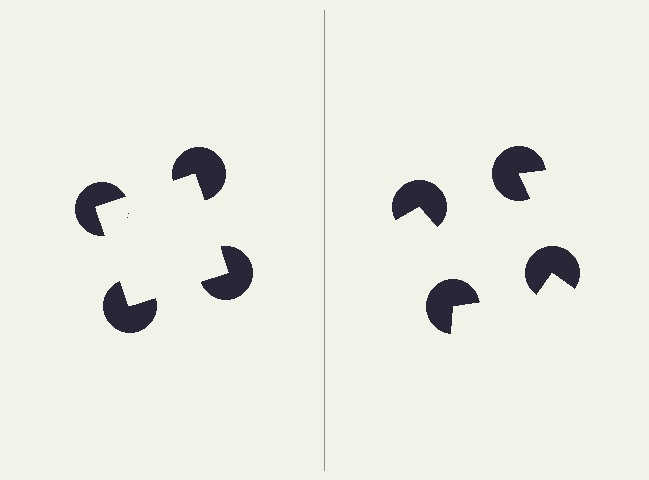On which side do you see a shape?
An illusory square appears on the left side. On the right side the wedge cuts are rotated, so no coherent shape forms.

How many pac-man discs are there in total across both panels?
8 — 4 on each side.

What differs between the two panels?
The pac-man discs are positioned identically on both sides; only the wedge orientations differ. On the left they align to a square; on the right they are misaligned.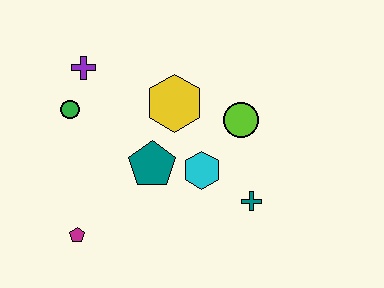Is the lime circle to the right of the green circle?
Yes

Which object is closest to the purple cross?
The green circle is closest to the purple cross.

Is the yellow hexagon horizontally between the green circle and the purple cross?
No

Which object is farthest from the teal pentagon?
The purple cross is farthest from the teal pentagon.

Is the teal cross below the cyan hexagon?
Yes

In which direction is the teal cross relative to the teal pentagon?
The teal cross is to the right of the teal pentagon.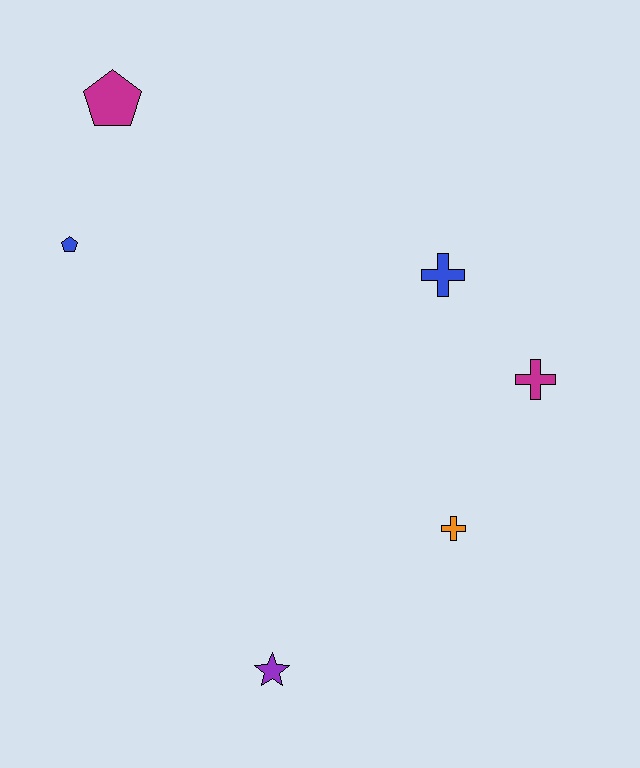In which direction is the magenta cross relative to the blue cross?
The magenta cross is below the blue cross.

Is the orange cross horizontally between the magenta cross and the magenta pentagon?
Yes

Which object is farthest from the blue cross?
The purple star is farthest from the blue cross.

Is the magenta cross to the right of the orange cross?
Yes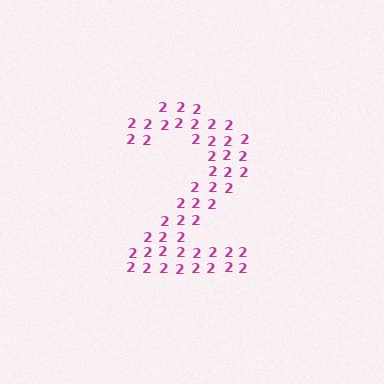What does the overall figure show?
The overall figure shows the digit 2.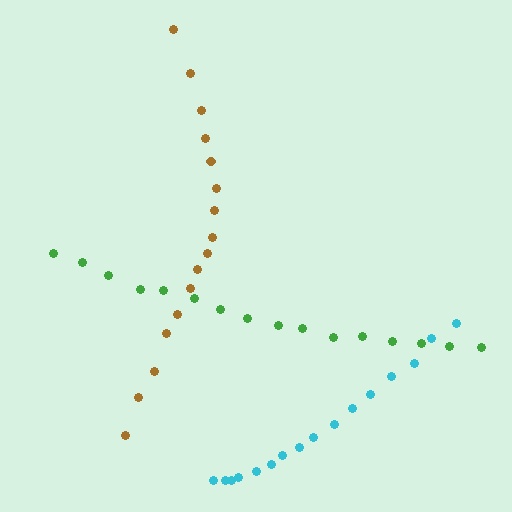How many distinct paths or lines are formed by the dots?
There are 3 distinct paths.